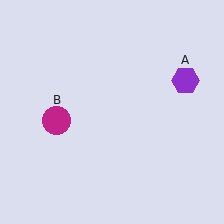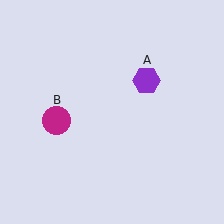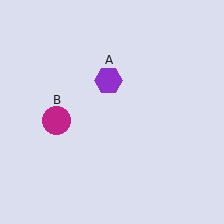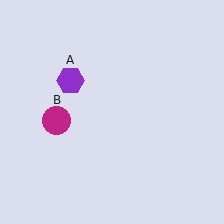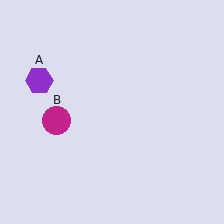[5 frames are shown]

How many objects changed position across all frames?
1 object changed position: purple hexagon (object A).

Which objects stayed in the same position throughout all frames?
Magenta circle (object B) remained stationary.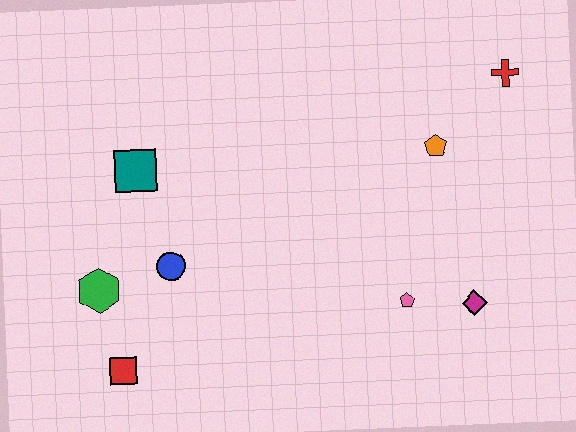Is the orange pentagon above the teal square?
Yes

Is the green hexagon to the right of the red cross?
No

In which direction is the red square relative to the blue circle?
The red square is below the blue circle.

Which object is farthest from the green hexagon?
The red cross is farthest from the green hexagon.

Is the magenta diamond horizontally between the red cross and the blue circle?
Yes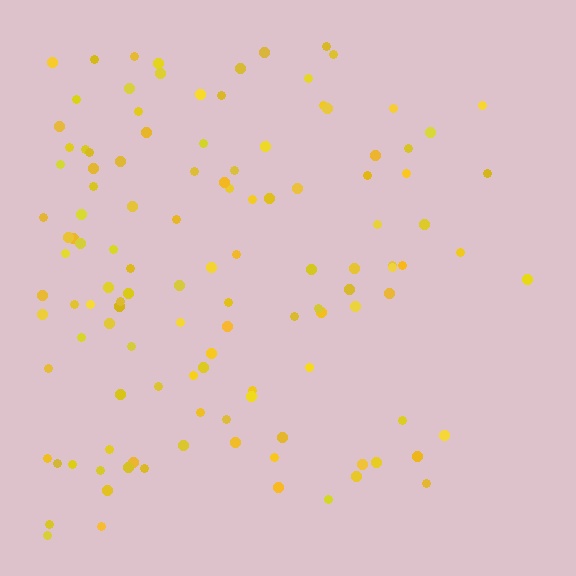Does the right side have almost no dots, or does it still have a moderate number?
Still a moderate number, just noticeably fewer than the left.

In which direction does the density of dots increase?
From right to left, with the left side densest.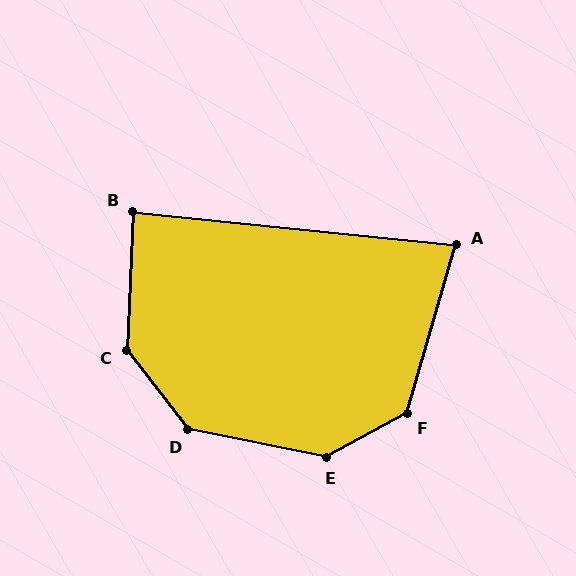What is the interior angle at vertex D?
Approximately 139 degrees (obtuse).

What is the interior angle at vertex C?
Approximately 140 degrees (obtuse).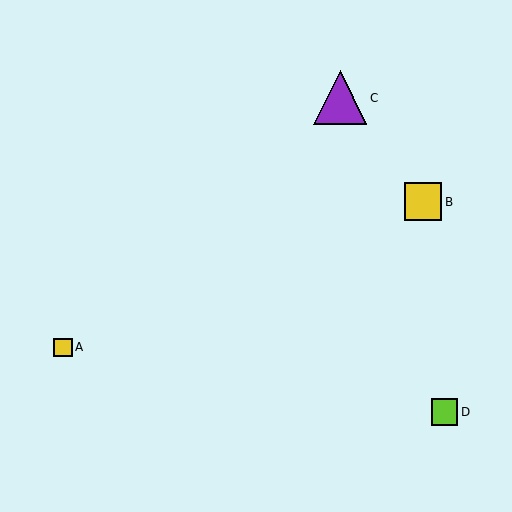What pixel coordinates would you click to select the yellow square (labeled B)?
Click at (423, 202) to select the yellow square B.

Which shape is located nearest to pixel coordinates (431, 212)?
The yellow square (labeled B) at (423, 202) is nearest to that location.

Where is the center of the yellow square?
The center of the yellow square is at (423, 202).